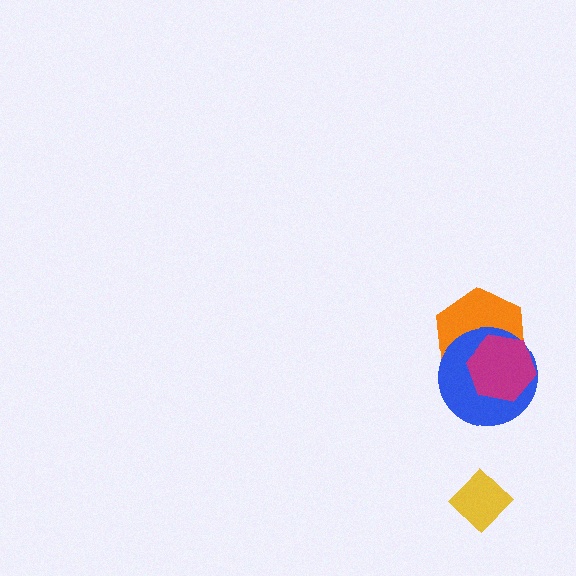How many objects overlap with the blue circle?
2 objects overlap with the blue circle.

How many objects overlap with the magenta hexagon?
2 objects overlap with the magenta hexagon.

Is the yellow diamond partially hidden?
No, no other shape covers it.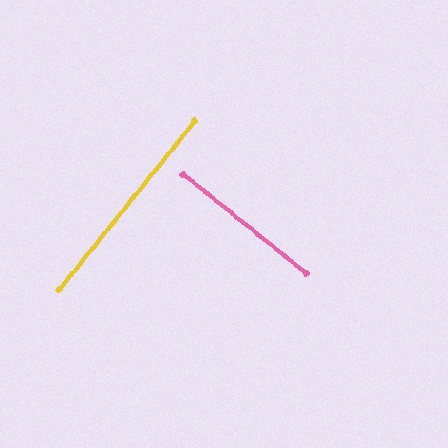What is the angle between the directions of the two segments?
Approximately 90 degrees.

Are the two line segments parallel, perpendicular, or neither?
Perpendicular — they meet at approximately 90°.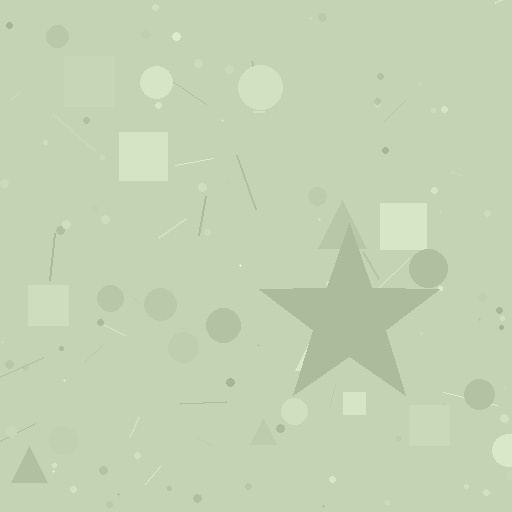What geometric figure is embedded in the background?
A star is embedded in the background.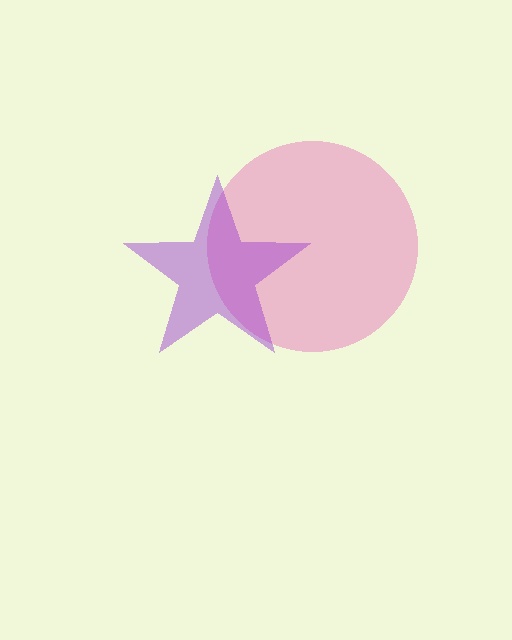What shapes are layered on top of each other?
The layered shapes are: a pink circle, a purple star.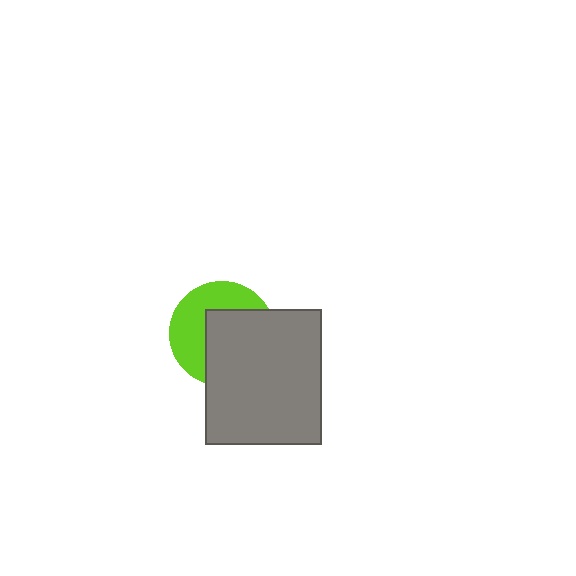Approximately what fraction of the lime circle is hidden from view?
Roughly 54% of the lime circle is hidden behind the gray rectangle.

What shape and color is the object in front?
The object in front is a gray rectangle.